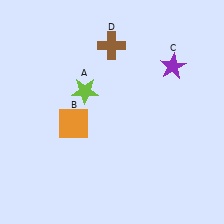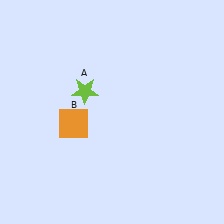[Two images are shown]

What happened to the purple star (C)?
The purple star (C) was removed in Image 2. It was in the top-right area of Image 1.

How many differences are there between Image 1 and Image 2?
There are 2 differences between the two images.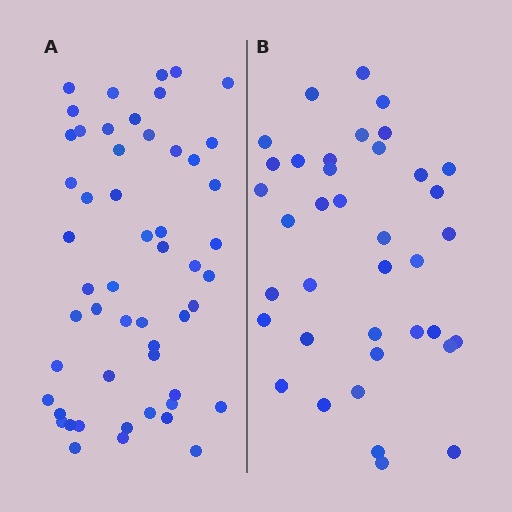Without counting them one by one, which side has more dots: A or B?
Region A (the left region) has more dots.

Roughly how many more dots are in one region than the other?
Region A has approximately 15 more dots than region B.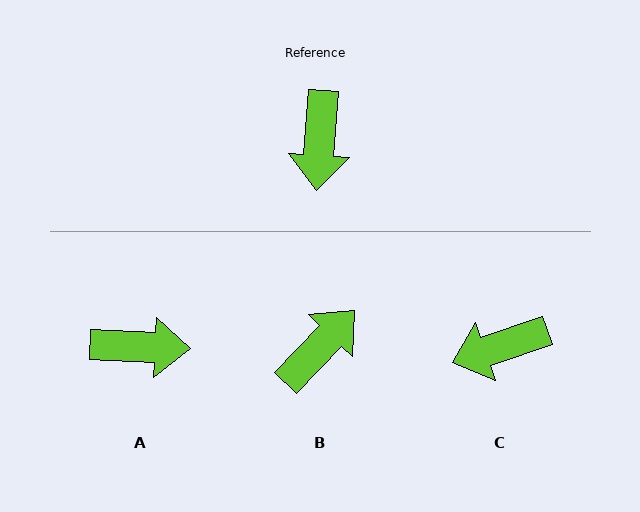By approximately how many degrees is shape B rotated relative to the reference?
Approximately 140 degrees counter-clockwise.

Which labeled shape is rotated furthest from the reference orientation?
B, about 140 degrees away.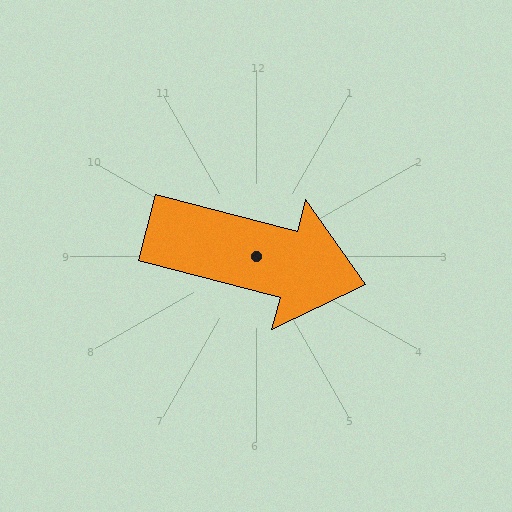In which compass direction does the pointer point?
East.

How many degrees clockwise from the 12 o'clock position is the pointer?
Approximately 105 degrees.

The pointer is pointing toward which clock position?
Roughly 3 o'clock.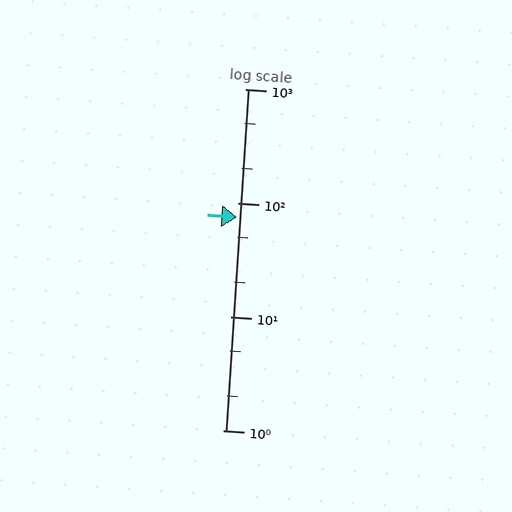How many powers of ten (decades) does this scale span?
The scale spans 3 decades, from 1 to 1000.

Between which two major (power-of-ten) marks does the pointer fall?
The pointer is between 10 and 100.